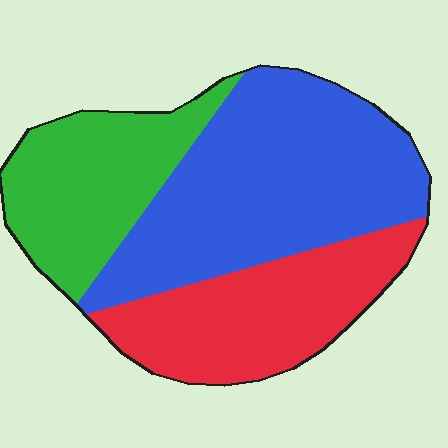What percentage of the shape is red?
Red covers roughly 30% of the shape.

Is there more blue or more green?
Blue.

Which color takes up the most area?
Blue, at roughly 45%.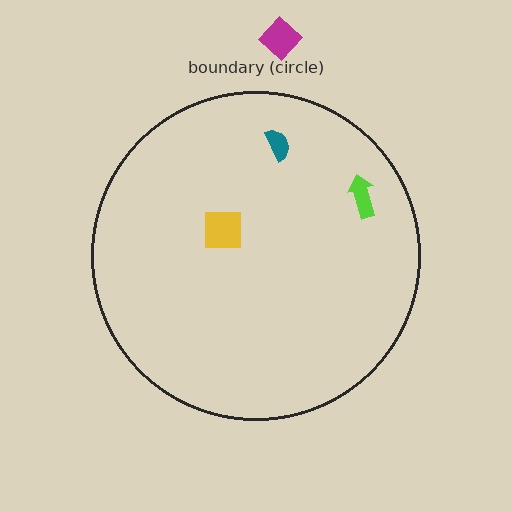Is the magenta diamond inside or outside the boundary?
Outside.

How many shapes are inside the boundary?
3 inside, 1 outside.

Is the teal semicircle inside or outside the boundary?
Inside.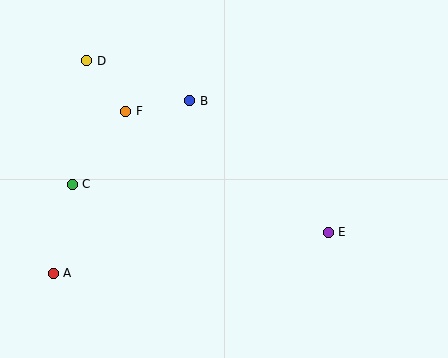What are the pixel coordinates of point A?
Point A is at (53, 273).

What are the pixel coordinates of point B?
Point B is at (190, 101).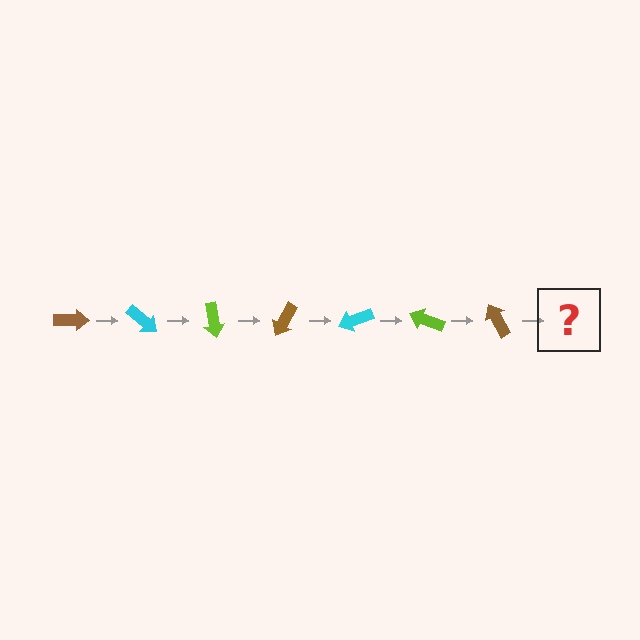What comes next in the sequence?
The next element should be a cyan arrow, rotated 280 degrees from the start.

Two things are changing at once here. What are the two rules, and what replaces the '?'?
The two rules are that it rotates 40 degrees each step and the color cycles through brown, cyan, and lime. The '?' should be a cyan arrow, rotated 280 degrees from the start.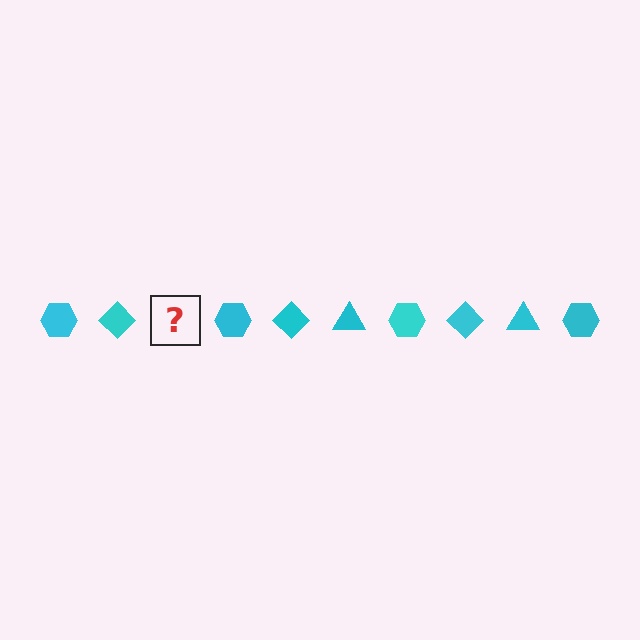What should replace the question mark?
The question mark should be replaced with a cyan triangle.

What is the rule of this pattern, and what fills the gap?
The rule is that the pattern cycles through hexagon, diamond, triangle shapes in cyan. The gap should be filled with a cyan triangle.